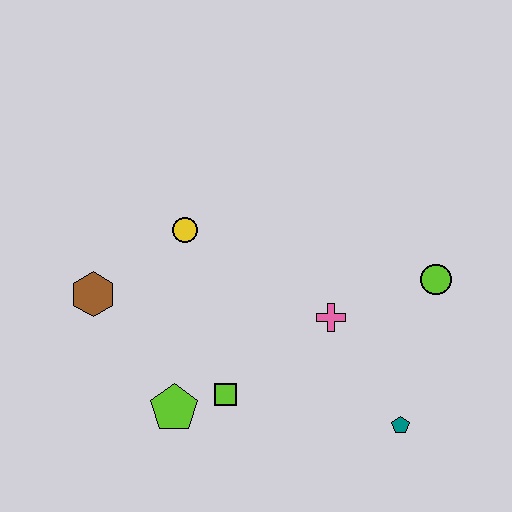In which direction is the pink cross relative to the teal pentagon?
The pink cross is above the teal pentagon.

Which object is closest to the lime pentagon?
The lime square is closest to the lime pentagon.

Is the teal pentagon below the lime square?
Yes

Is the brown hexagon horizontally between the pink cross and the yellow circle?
No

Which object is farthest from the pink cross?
The brown hexagon is farthest from the pink cross.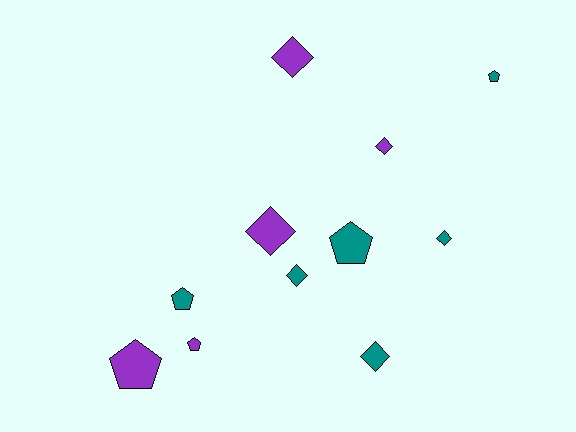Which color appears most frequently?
Teal, with 6 objects.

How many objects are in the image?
There are 11 objects.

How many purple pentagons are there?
There are 2 purple pentagons.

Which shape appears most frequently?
Diamond, with 6 objects.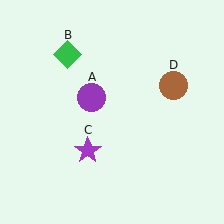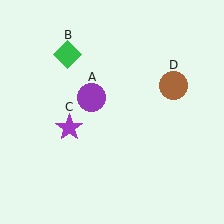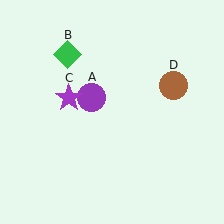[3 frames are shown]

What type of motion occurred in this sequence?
The purple star (object C) rotated clockwise around the center of the scene.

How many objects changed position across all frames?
1 object changed position: purple star (object C).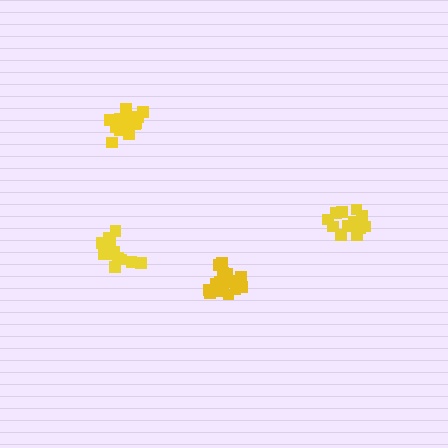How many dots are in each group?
Group 1: 13 dots, Group 2: 19 dots, Group 3: 16 dots, Group 4: 19 dots (67 total).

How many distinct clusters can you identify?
There are 4 distinct clusters.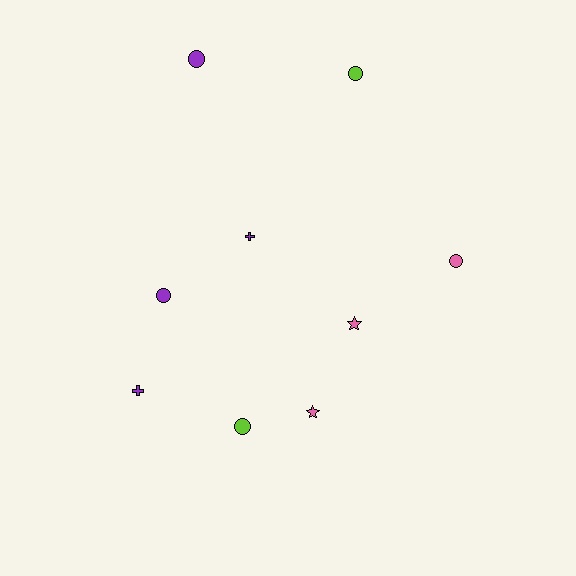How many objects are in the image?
There are 9 objects.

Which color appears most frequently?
Purple, with 4 objects.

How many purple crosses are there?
There are 2 purple crosses.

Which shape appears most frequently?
Circle, with 5 objects.